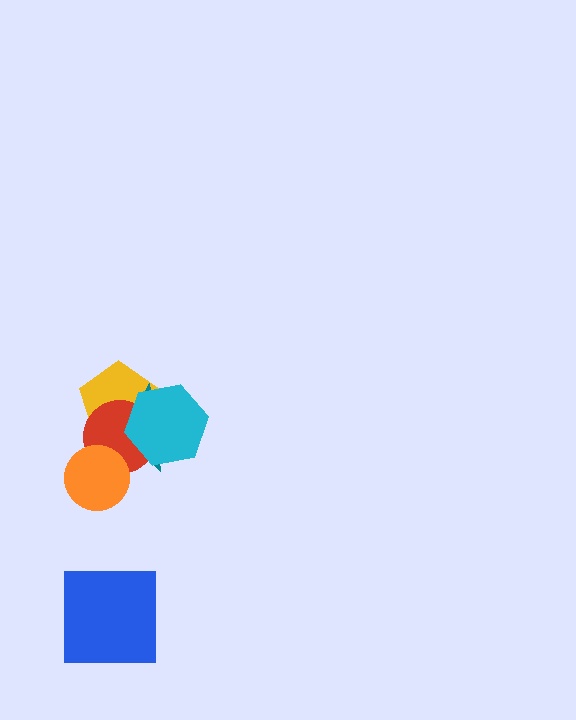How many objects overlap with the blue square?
0 objects overlap with the blue square.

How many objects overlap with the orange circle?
2 objects overlap with the orange circle.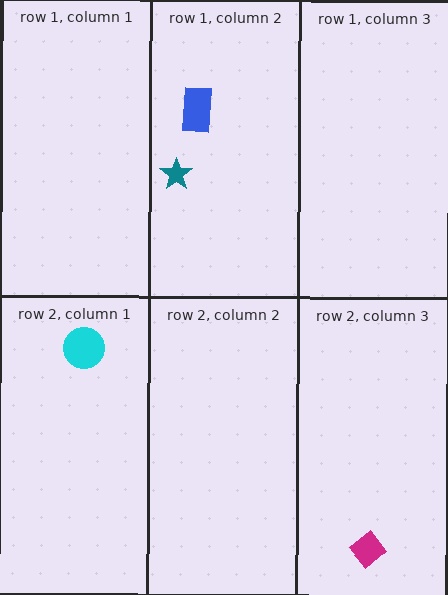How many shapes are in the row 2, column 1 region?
1.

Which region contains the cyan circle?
The row 2, column 1 region.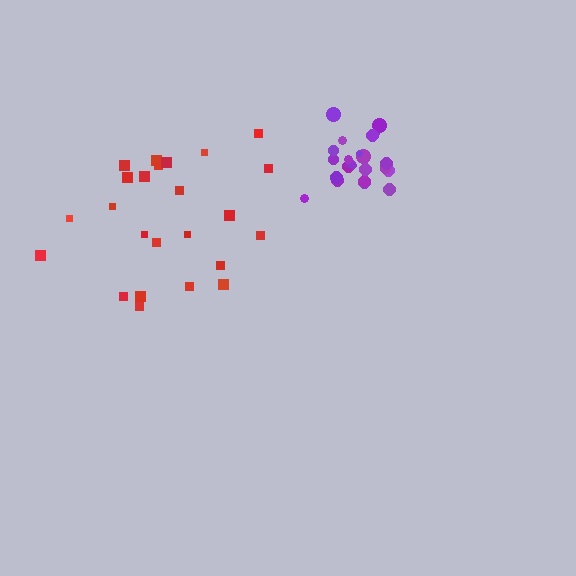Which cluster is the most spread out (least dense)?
Red.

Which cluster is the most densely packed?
Purple.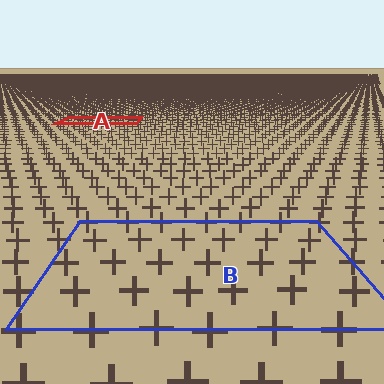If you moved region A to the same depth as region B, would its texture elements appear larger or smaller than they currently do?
They would appear larger. At a closer depth, the same texture elements are projected at a bigger on-screen size.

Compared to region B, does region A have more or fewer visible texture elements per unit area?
Region A has more texture elements per unit area — they are packed more densely because it is farther away.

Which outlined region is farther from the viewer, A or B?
Region A is farther from the viewer — the texture elements inside it appear smaller and more densely packed.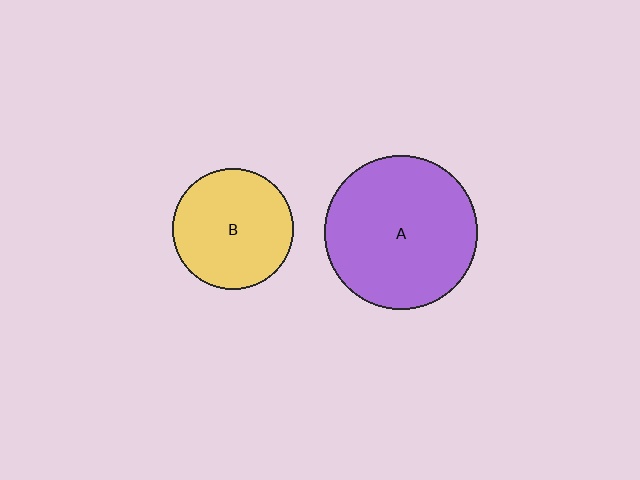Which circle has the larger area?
Circle A (purple).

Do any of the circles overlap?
No, none of the circles overlap.